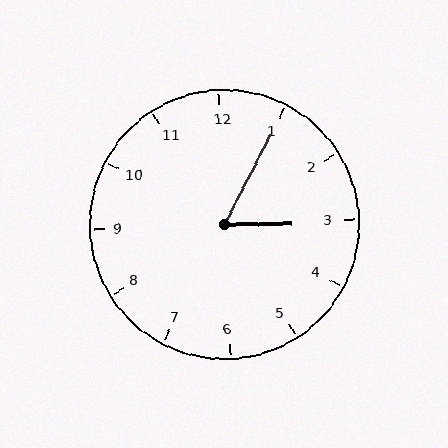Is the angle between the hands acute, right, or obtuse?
It is acute.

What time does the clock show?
3:05.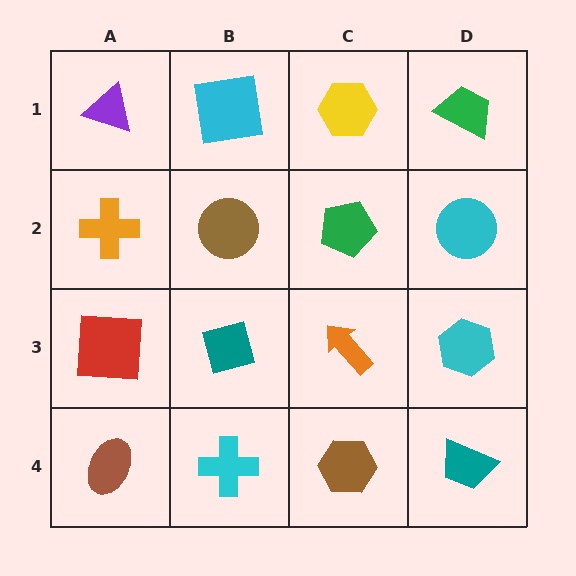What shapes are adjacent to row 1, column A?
An orange cross (row 2, column A), a cyan square (row 1, column B).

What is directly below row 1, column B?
A brown circle.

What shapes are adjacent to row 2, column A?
A purple triangle (row 1, column A), a red square (row 3, column A), a brown circle (row 2, column B).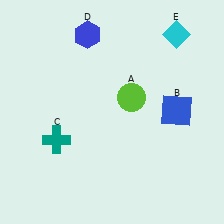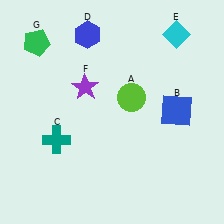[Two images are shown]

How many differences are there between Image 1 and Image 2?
There are 2 differences between the two images.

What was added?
A purple star (F), a green pentagon (G) were added in Image 2.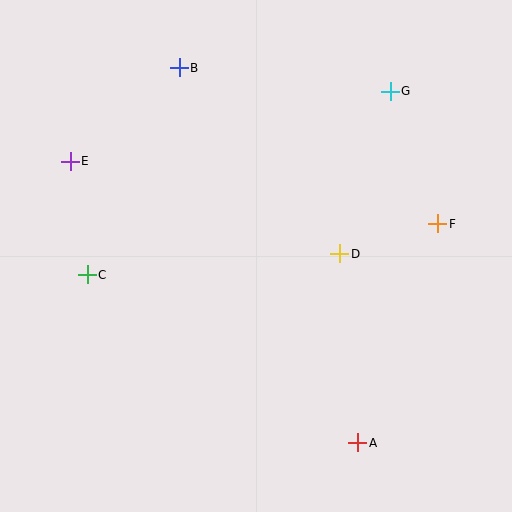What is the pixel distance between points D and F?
The distance between D and F is 102 pixels.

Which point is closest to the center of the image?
Point D at (340, 254) is closest to the center.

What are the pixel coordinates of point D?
Point D is at (340, 254).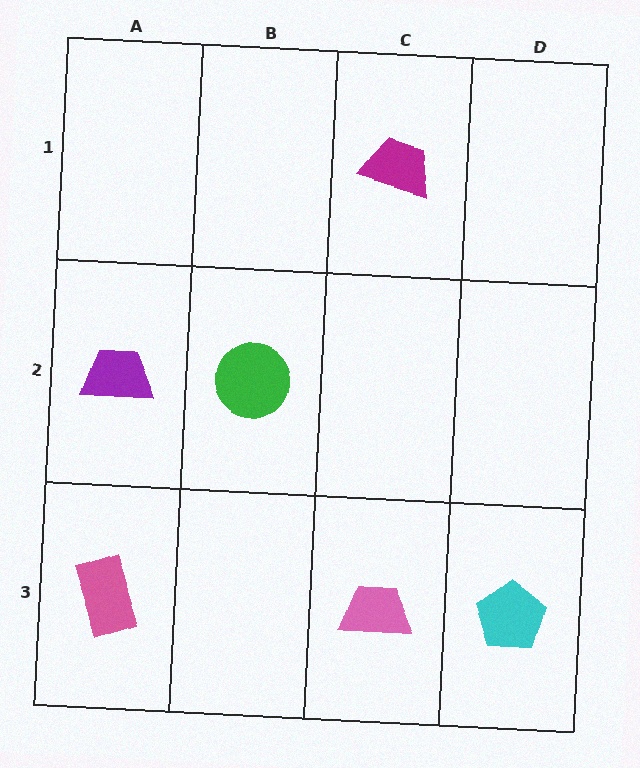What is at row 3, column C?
A pink trapezoid.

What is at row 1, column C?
A magenta trapezoid.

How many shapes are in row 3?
3 shapes.